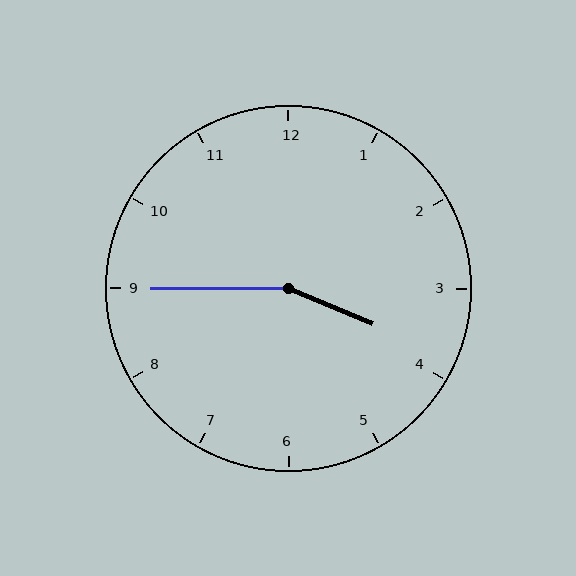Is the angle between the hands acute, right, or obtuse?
It is obtuse.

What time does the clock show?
3:45.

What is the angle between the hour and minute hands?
Approximately 158 degrees.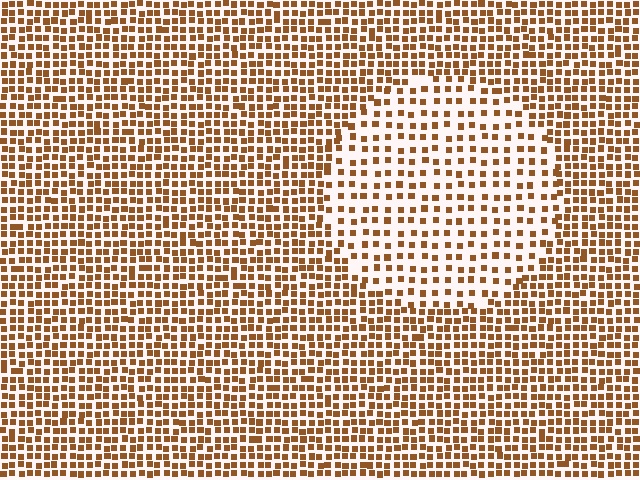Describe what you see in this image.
The image contains small brown elements arranged at two different densities. A circle-shaped region is visible where the elements are less densely packed than the surrounding area.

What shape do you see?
I see a circle.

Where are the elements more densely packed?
The elements are more densely packed outside the circle boundary.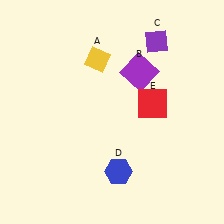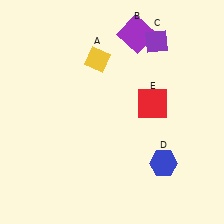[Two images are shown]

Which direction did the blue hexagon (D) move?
The blue hexagon (D) moved right.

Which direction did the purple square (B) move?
The purple square (B) moved up.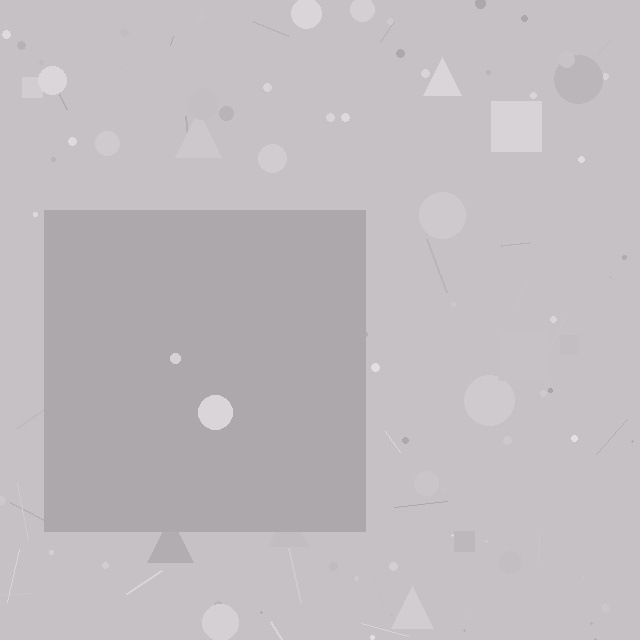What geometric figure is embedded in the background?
A square is embedded in the background.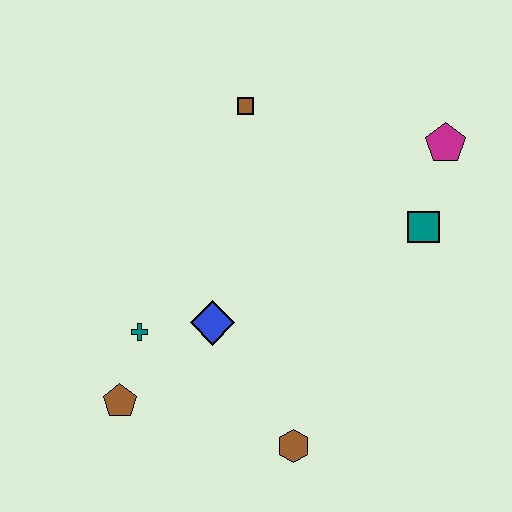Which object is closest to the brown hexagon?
The blue diamond is closest to the brown hexagon.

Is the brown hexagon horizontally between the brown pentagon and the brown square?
No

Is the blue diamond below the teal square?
Yes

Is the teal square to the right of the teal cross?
Yes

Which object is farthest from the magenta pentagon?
The brown pentagon is farthest from the magenta pentagon.